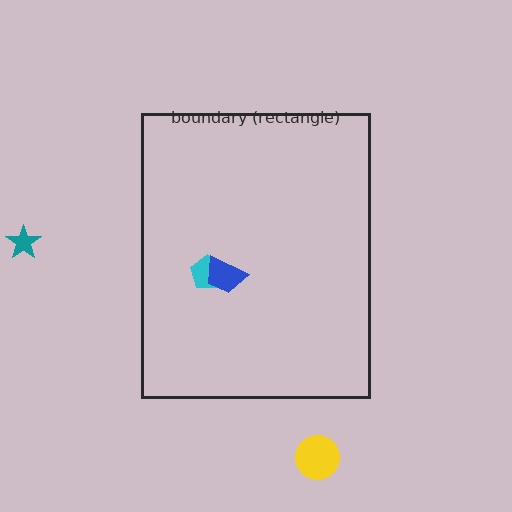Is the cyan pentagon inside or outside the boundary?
Inside.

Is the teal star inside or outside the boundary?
Outside.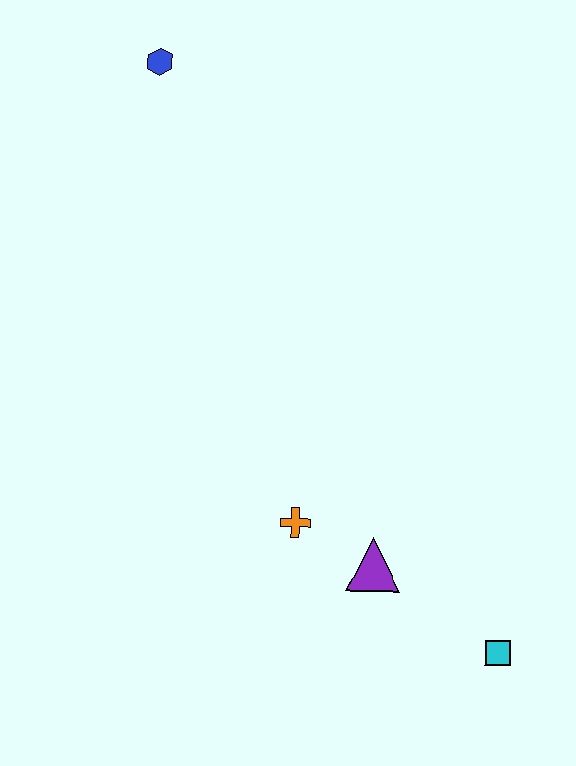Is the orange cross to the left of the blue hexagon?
No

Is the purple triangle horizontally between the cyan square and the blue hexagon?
Yes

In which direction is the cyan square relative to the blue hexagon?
The cyan square is below the blue hexagon.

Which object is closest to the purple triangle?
The orange cross is closest to the purple triangle.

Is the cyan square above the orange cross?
No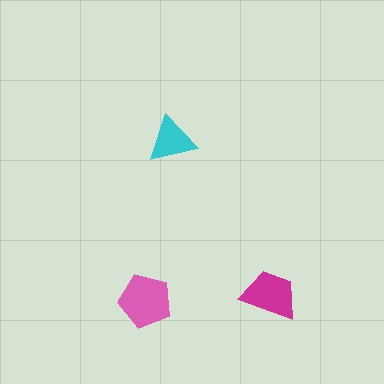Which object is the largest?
The pink pentagon.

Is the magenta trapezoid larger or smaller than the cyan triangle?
Larger.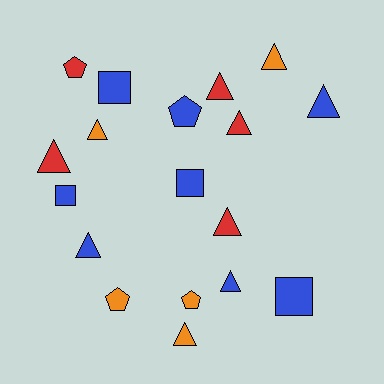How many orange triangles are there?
There are 3 orange triangles.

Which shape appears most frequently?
Triangle, with 10 objects.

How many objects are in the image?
There are 18 objects.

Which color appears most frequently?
Blue, with 8 objects.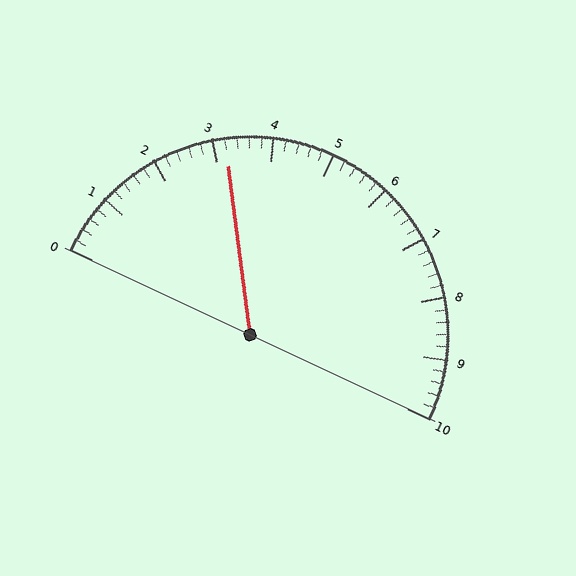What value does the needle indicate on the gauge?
The needle indicates approximately 3.2.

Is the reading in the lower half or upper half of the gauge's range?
The reading is in the lower half of the range (0 to 10).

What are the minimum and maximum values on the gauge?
The gauge ranges from 0 to 10.